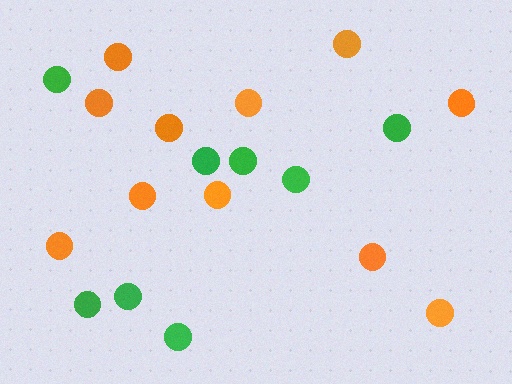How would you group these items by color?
There are 2 groups: one group of orange circles (11) and one group of green circles (8).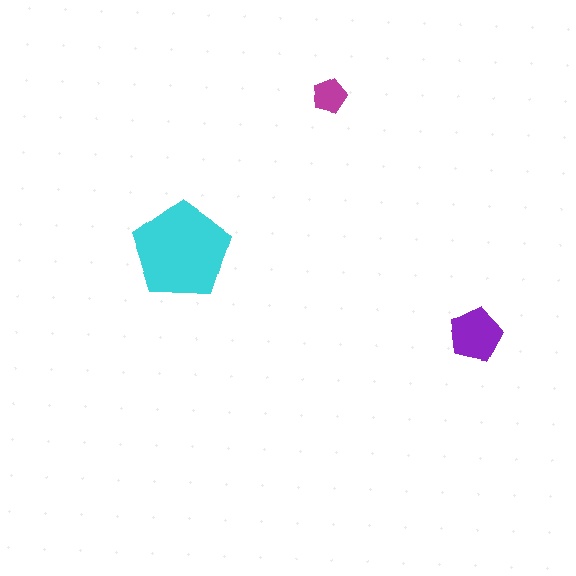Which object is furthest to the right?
The purple pentagon is rightmost.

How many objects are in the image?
There are 3 objects in the image.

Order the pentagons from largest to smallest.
the cyan one, the purple one, the magenta one.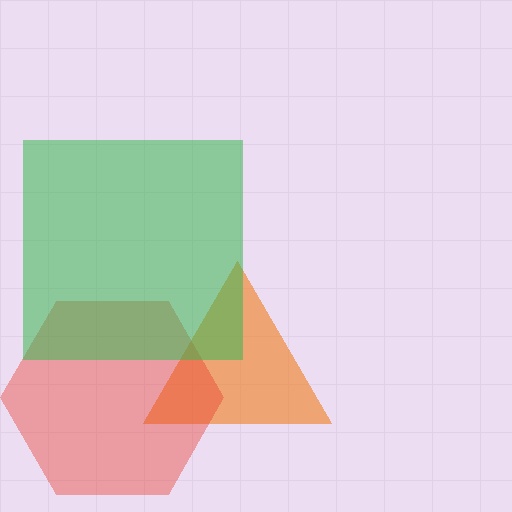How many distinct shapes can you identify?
There are 3 distinct shapes: an orange triangle, a red hexagon, a green square.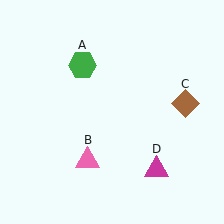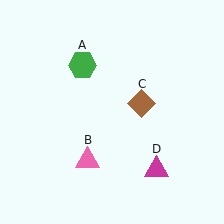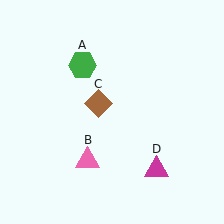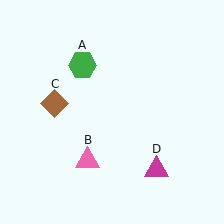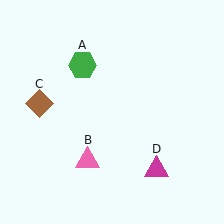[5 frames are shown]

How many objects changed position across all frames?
1 object changed position: brown diamond (object C).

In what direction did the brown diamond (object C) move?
The brown diamond (object C) moved left.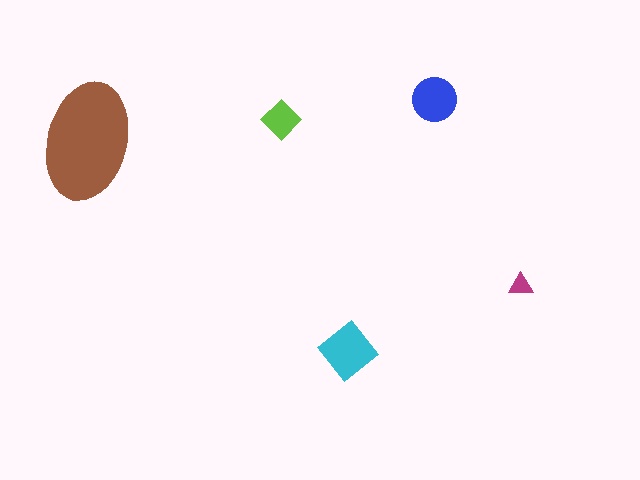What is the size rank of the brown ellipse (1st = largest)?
1st.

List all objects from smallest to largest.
The magenta triangle, the lime diamond, the blue circle, the cyan diamond, the brown ellipse.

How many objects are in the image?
There are 5 objects in the image.